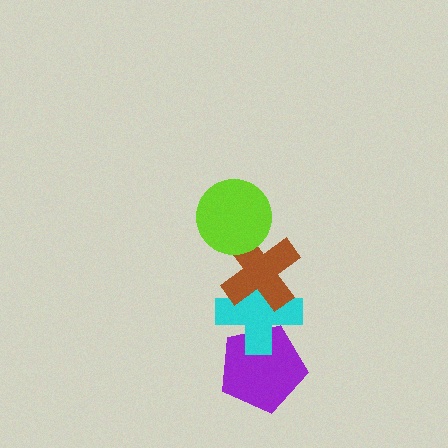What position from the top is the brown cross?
The brown cross is 2nd from the top.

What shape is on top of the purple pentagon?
The cyan cross is on top of the purple pentagon.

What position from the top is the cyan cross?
The cyan cross is 3rd from the top.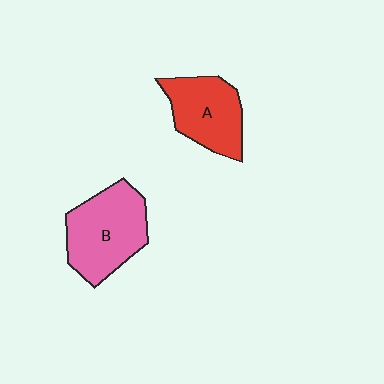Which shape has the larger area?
Shape B (pink).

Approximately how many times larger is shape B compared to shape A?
Approximately 1.2 times.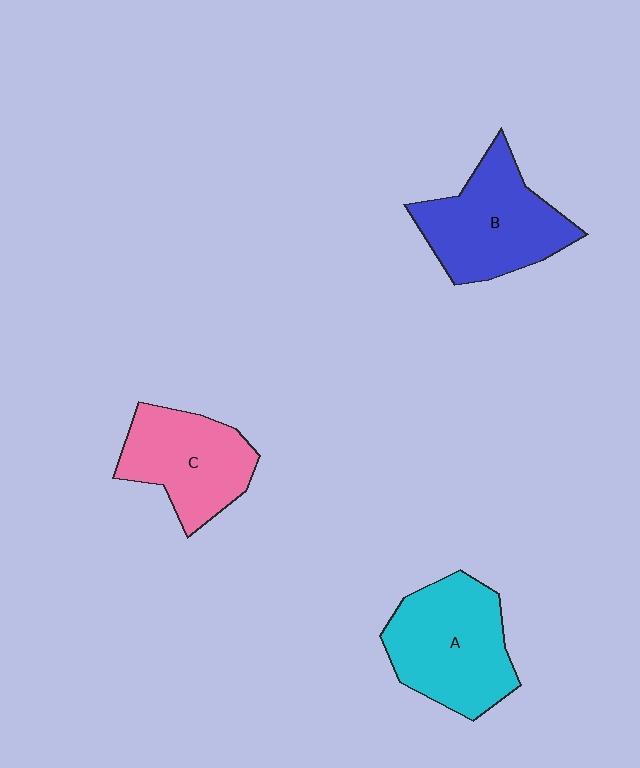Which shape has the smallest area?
Shape C (pink).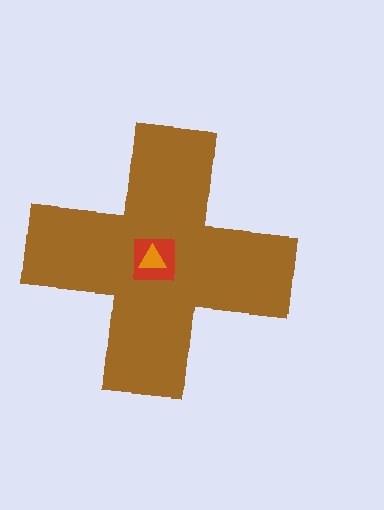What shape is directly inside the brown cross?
The red square.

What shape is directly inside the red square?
The orange triangle.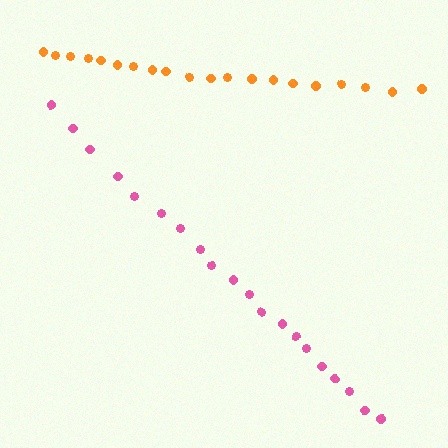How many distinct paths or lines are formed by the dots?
There are 2 distinct paths.